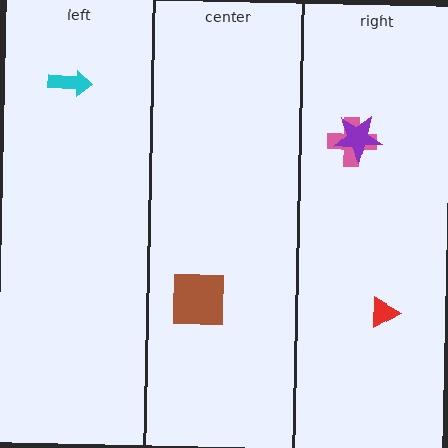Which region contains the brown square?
The center region.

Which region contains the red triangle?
The right region.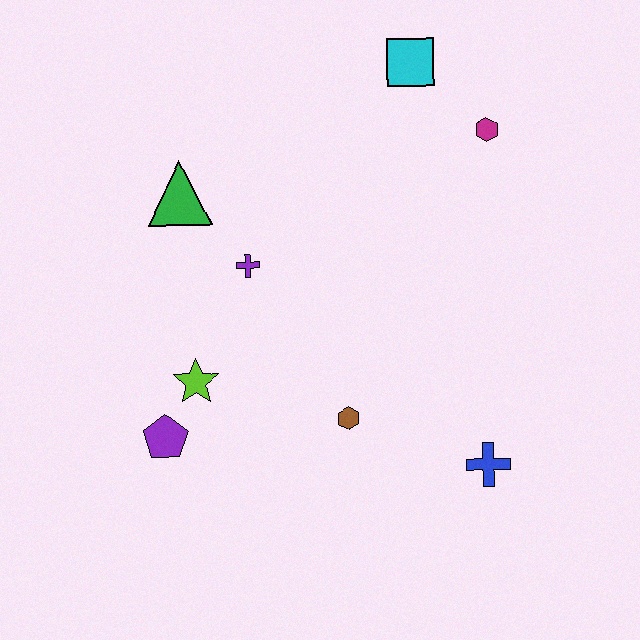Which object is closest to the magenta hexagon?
The cyan square is closest to the magenta hexagon.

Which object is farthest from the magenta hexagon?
The purple pentagon is farthest from the magenta hexagon.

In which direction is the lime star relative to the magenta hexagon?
The lime star is to the left of the magenta hexagon.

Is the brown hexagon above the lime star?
No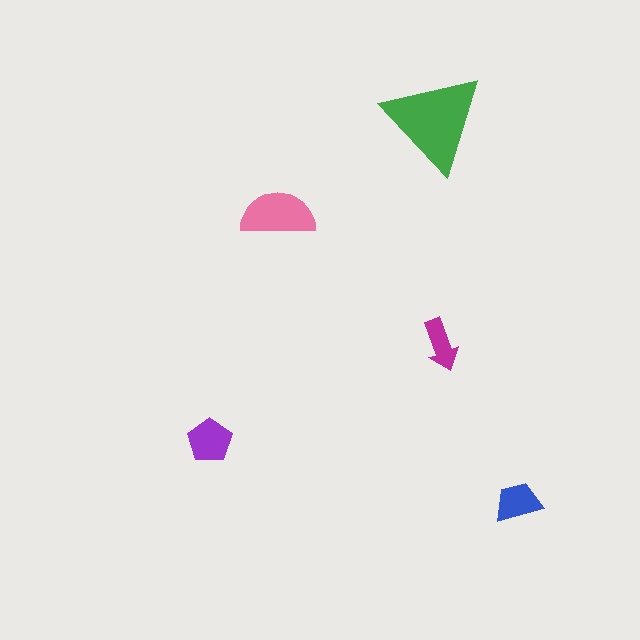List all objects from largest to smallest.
The green triangle, the pink semicircle, the purple pentagon, the blue trapezoid, the magenta arrow.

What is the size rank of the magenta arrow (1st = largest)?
5th.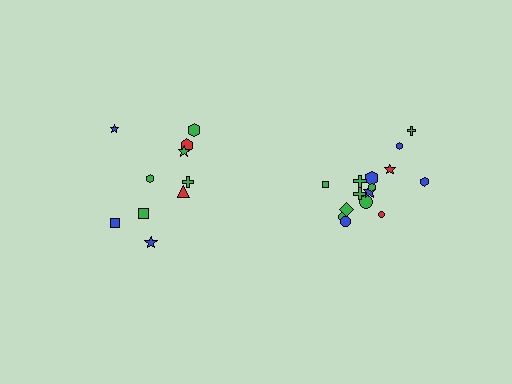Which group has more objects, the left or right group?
The right group.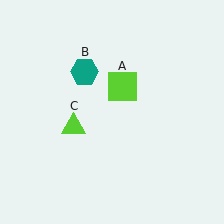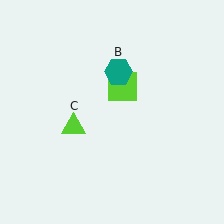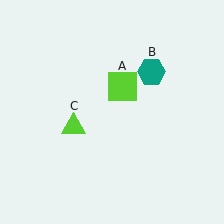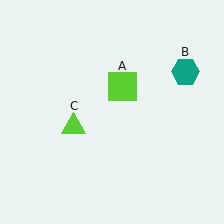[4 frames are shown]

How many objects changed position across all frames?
1 object changed position: teal hexagon (object B).